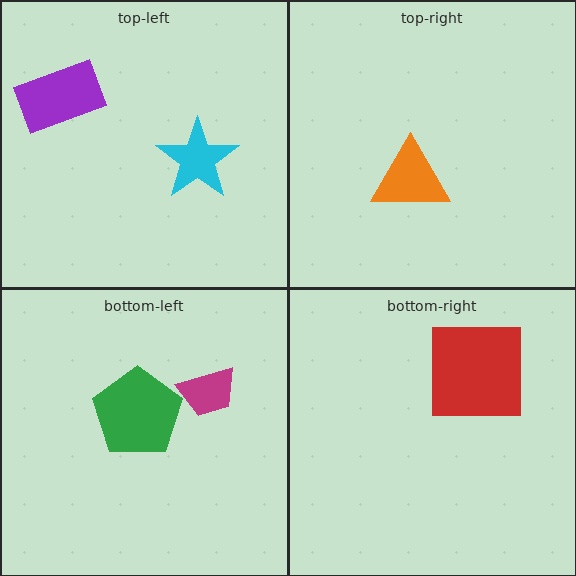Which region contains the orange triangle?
The top-right region.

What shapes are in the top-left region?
The cyan star, the purple rectangle.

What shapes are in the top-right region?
The orange triangle.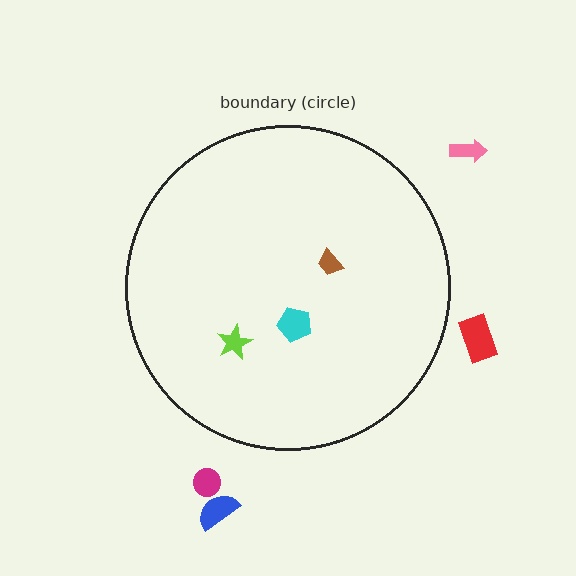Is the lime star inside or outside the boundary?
Inside.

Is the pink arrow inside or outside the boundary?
Outside.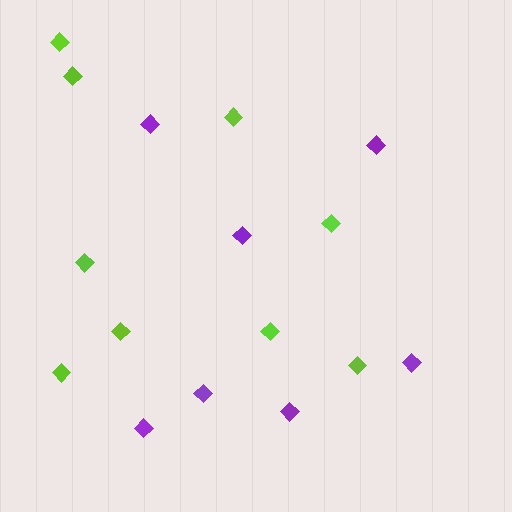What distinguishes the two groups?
There are 2 groups: one group of lime diamonds (9) and one group of purple diamonds (7).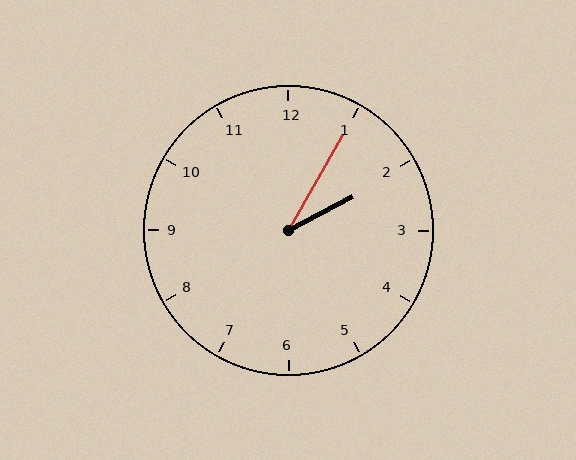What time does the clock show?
2:05.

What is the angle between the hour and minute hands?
Approximately 32 degrees.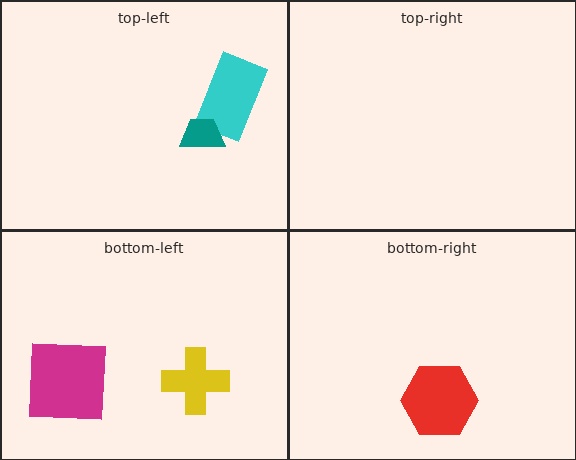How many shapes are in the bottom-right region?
1.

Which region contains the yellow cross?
The bottom-left region.